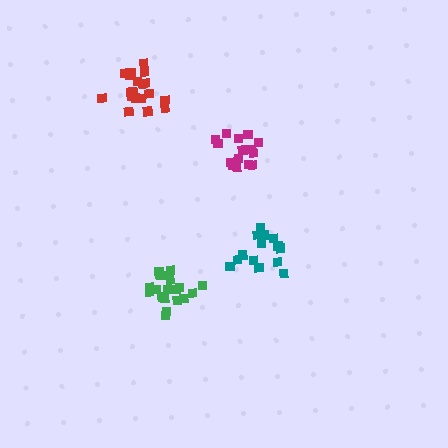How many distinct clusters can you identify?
There are 4 distinct clusters.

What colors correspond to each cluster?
The clusters are colored: teal, magenta, red, green.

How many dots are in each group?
Group 1: 14 dots, Group 2: 16 dots, Group 3: 20 dots, Group 4: 19 dots (69 total).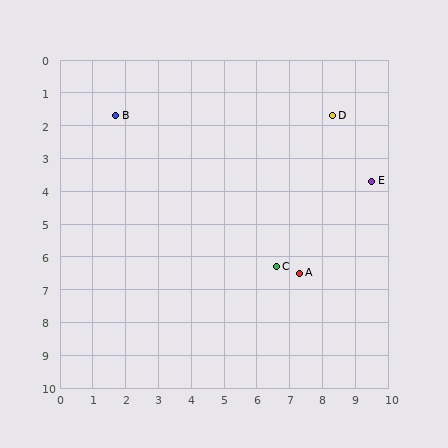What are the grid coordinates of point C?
Point C is at approximately (6.6, 6.3).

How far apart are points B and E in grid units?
Points B and E are about 8.1 grid units apart.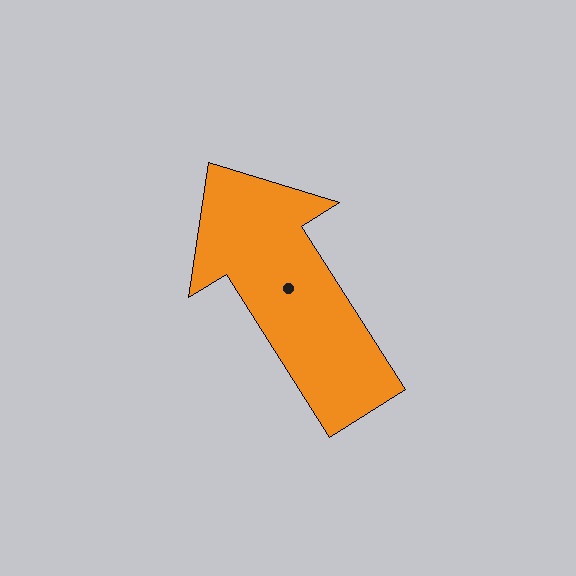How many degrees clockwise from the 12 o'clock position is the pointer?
Approximately 328 degrees.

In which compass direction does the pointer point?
Northwest.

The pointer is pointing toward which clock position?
Roughly 11 o'clock.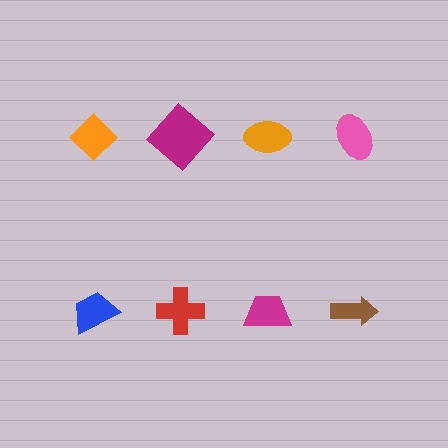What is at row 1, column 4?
A pink ellipse.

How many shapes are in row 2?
4 shapes.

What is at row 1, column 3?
An orange ellipse.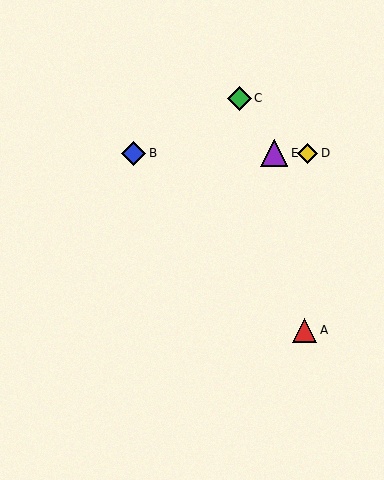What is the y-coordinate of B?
Object B is at y≈153.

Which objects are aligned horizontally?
Objects B, D, E are aligned horizontally.